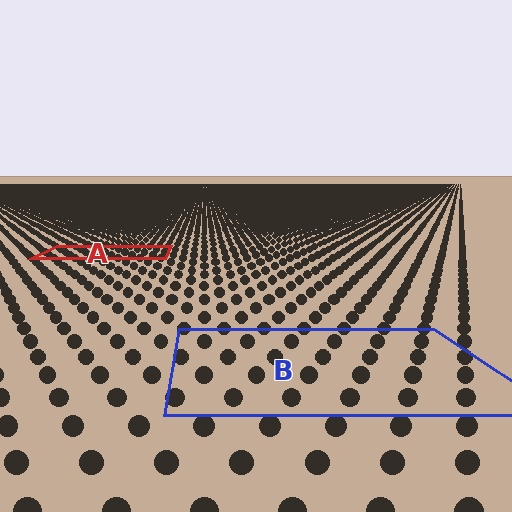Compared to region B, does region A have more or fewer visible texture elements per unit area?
Region A has more texture elements per unit area — they are packed more densely because it is farther away.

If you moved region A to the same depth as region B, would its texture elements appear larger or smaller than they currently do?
They would appear larger. At a closer depth, the same texture elements are projected at a bigger on-screen size.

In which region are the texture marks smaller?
The texture marks are smaller in region A, because it is farther away.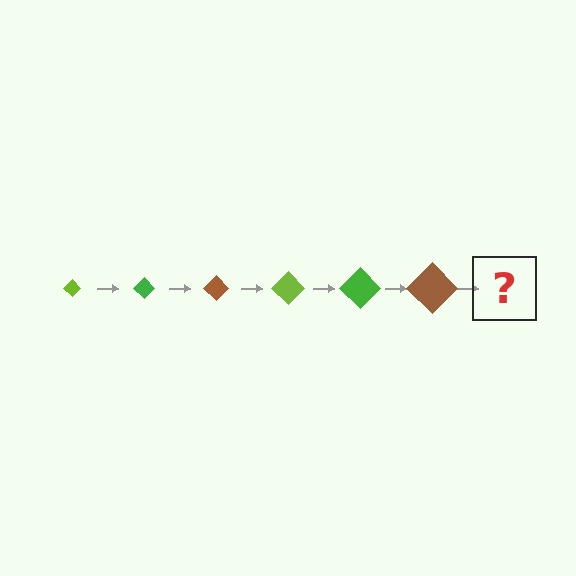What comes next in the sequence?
The next element should be a lime diamond, larger than the previous one.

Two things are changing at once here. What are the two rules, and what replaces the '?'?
The two rules are that the diamond grows larger each step and the color cycles through lime, green, and brown. The '?' should be a lime diamond, larger than the previous one.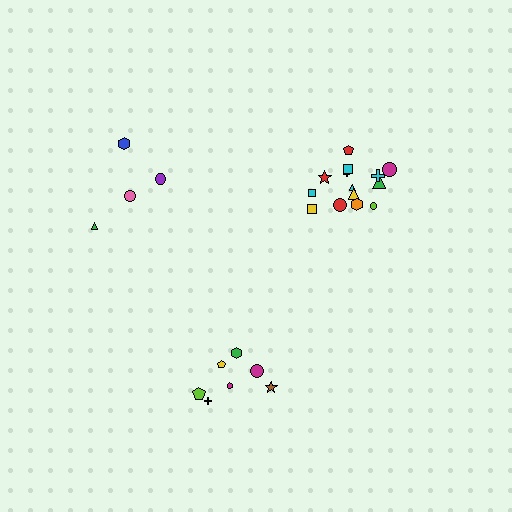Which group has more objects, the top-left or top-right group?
The top-right group.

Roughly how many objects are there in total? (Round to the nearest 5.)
Roughly 25 objects in total.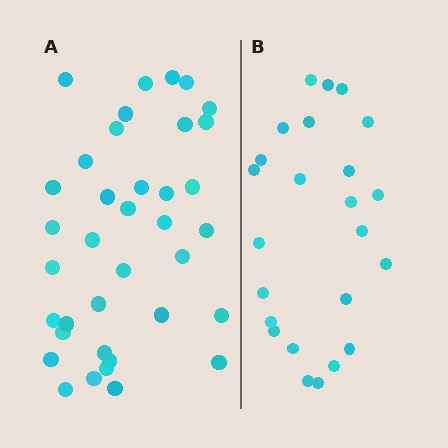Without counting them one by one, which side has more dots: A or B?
Region A (the left region) has more dots.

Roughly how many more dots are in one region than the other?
Region A has approximately 15 more dots than region B.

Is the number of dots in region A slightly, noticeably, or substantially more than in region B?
Region A has substantially more. The ratio is roughly 1.5 to 1.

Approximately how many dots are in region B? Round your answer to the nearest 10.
About 20 dots. (The exact count is 24, which rounds to 20.)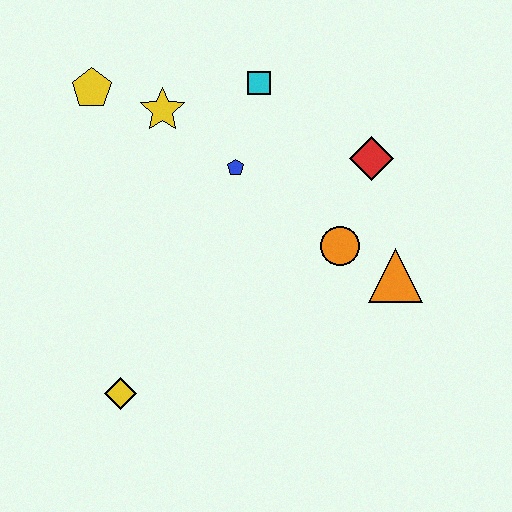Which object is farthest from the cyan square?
The yellow diamond is farthest from the cyan square.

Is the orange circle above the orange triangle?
Yes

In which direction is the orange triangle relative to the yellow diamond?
The orange triangle is to the right of the yellow diamond.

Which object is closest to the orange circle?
The orange triangle is closest to the orange circle.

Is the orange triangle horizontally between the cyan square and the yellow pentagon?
No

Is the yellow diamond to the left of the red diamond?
Yes